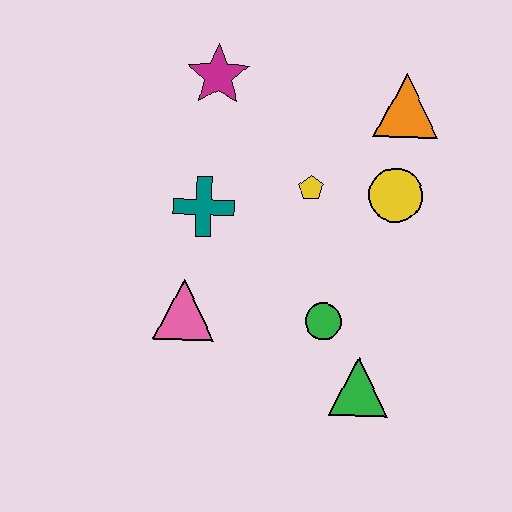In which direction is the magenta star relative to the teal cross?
The magenta star is above the teal cross.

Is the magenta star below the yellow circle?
No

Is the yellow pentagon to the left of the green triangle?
Yes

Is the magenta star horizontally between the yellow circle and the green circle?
No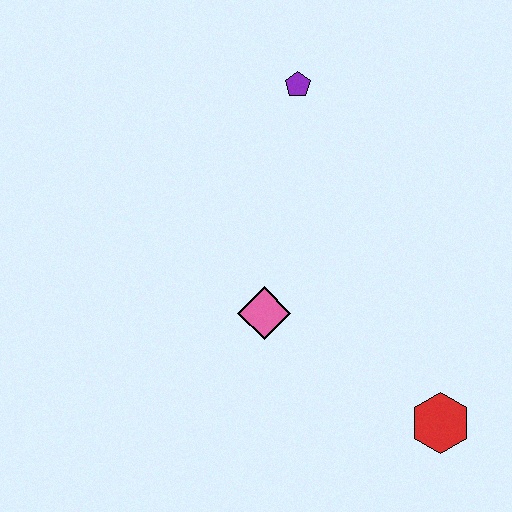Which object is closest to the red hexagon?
The pink diamond is closest to the red hexagon.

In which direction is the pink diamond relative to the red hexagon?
The pink diamond is to the left of the red hexagon.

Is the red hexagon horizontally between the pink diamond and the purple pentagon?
No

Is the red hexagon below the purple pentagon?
Yes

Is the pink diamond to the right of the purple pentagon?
No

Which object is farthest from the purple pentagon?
The red hexagon is farthest from the purple pentagon.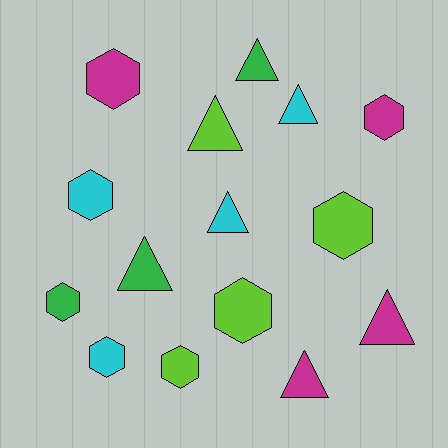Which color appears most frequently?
Cyan, with 4 objects.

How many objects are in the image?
There are 15 objects.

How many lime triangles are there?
There is 1 lime triangle.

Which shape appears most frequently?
Hexagon, with 8 objects.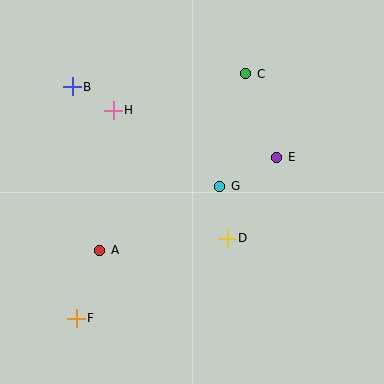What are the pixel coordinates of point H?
Point H is at (113, 110).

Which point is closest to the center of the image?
Point G at (220, 186) is closest to the center.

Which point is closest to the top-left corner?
Point B is closest to the top-left corner.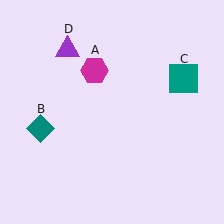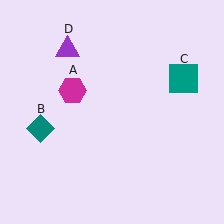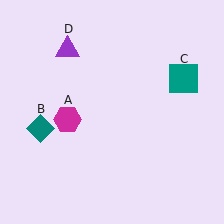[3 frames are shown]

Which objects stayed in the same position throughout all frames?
Teal diamond (object B) and teal square (object C) and purple triangle (object D) remained stationary.